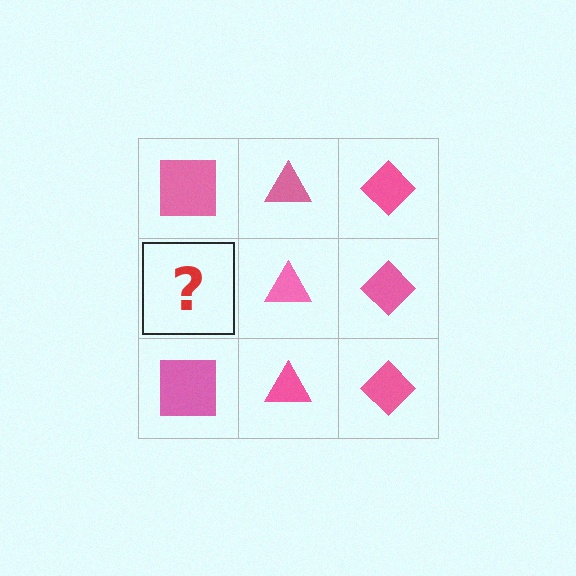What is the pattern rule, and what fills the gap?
The rule is that each column has a consistent shape. The gap should be filled with a pink square.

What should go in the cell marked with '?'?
The missing cell should contain a pink square.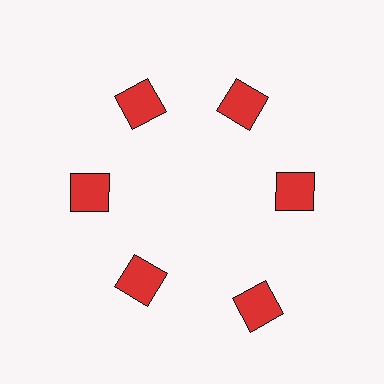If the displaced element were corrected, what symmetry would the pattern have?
It would have 6-fold rotational symmetry — the pattern would map onto itself every 60 degrees.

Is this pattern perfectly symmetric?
No. The 6 red squares are arranged in a ring, but one element near the 5 o'clock position is pushed outward from the center, breaking the 6-fold rotational symmetry.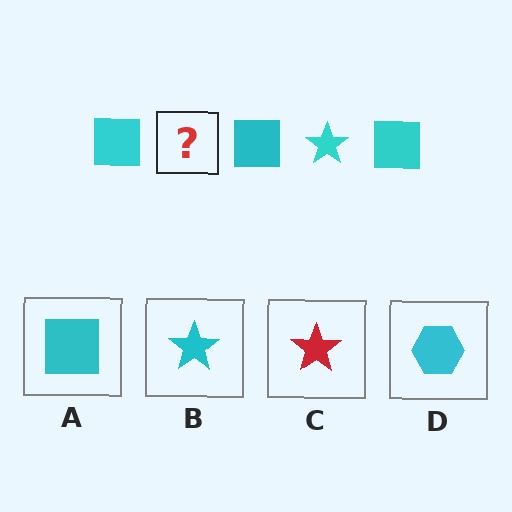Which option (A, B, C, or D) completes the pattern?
B.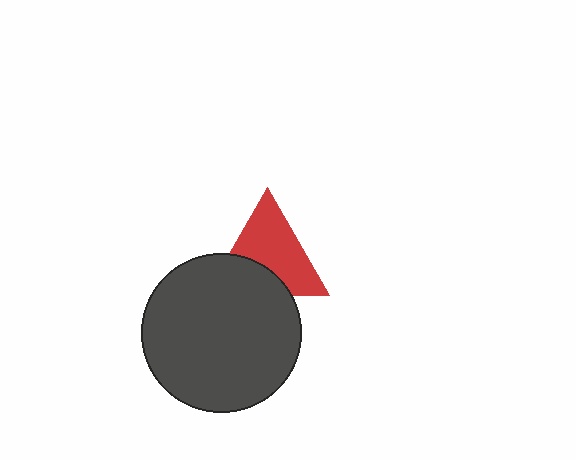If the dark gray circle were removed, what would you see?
You would see the complete red triangle.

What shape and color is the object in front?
The object in front is a dark gray circle.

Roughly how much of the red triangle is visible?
Most of it is visible (roughly 66%).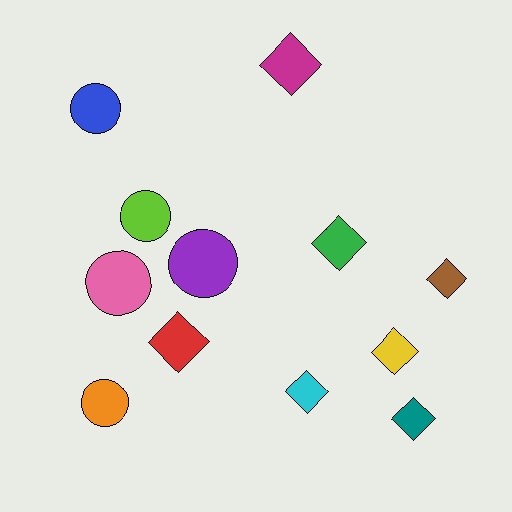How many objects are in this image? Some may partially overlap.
There are 12 objects.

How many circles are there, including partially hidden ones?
There are 5 circles.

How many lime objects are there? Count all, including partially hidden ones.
There is 1 lime object.